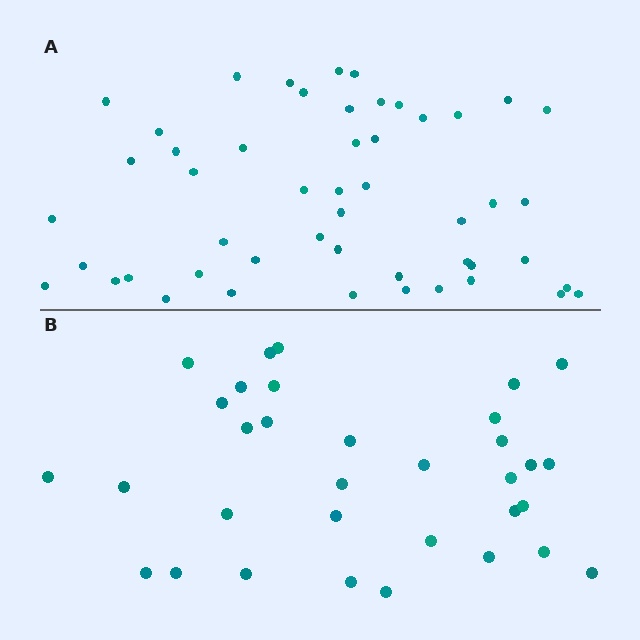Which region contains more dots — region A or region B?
Region A (the top region) has more dots.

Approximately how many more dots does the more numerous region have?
Region A has approximately 15 more dots than region B.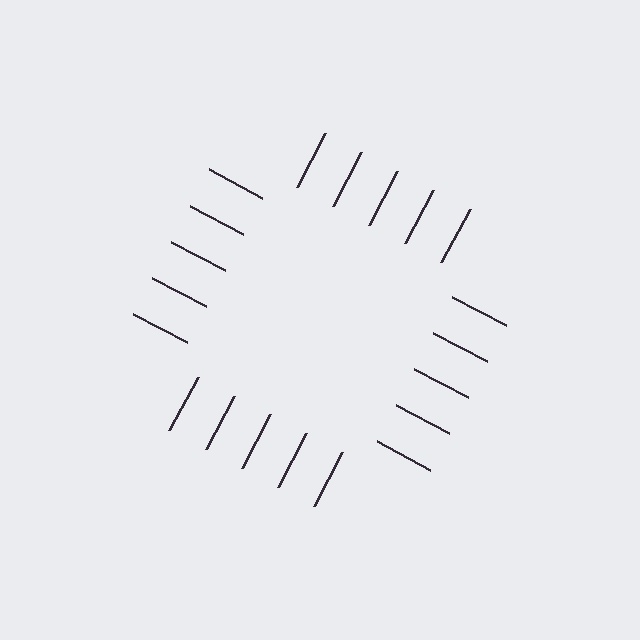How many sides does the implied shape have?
4 sides — the line-ends trace a square.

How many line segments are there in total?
20 — 5 along each of the 4 edges.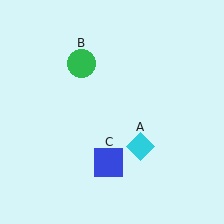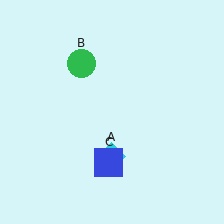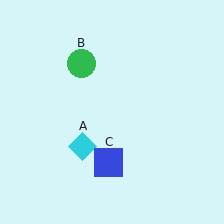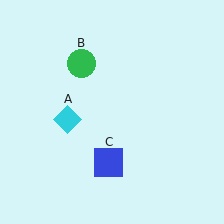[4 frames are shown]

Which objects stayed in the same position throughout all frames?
Green circle (object B) and blue square (object C) remained stationary.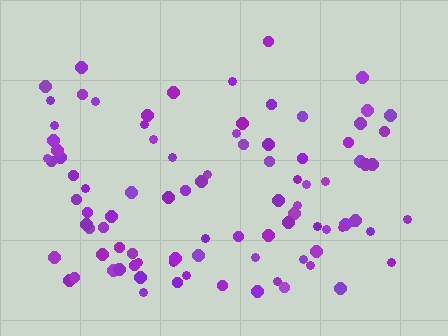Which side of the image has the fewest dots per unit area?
The top.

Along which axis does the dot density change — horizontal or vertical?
Vertical.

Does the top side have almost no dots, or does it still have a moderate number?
Still a moderate number, just noticeably fewer than the bottom.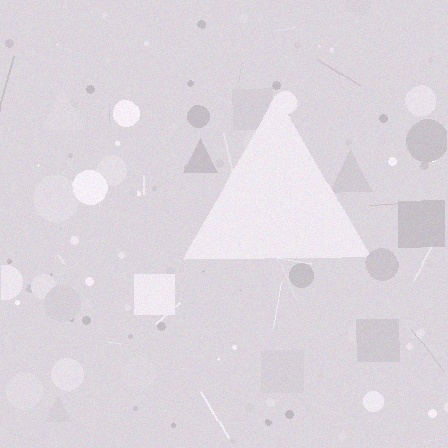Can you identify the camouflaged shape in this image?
The camouflaged shape is a triangle.